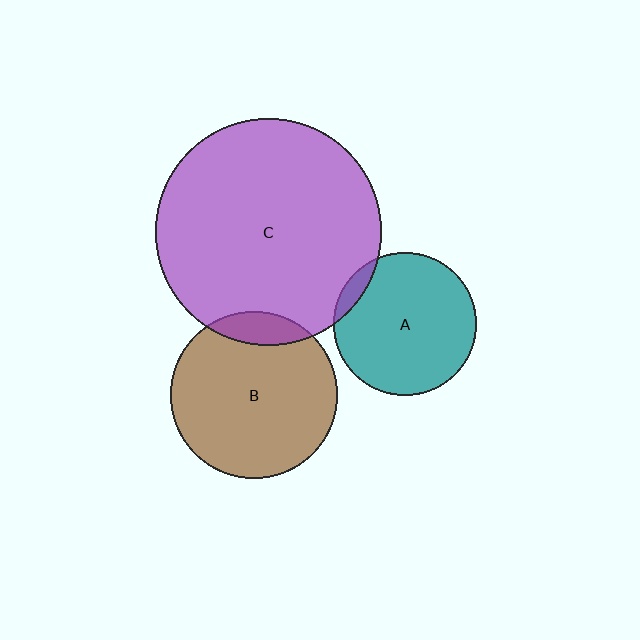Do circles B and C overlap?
Yes.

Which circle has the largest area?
Circle C (purple).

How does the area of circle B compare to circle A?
Approximately 1.4 times.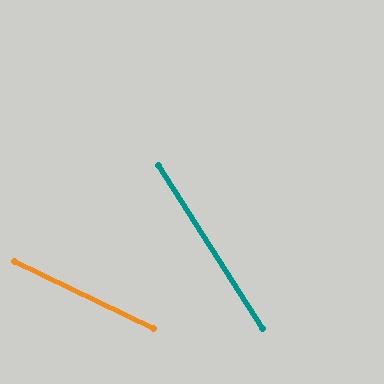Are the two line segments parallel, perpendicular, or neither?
Neither parallel nor perpendicular — they differ by about 32°.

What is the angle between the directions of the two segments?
Approximately 32 degrees.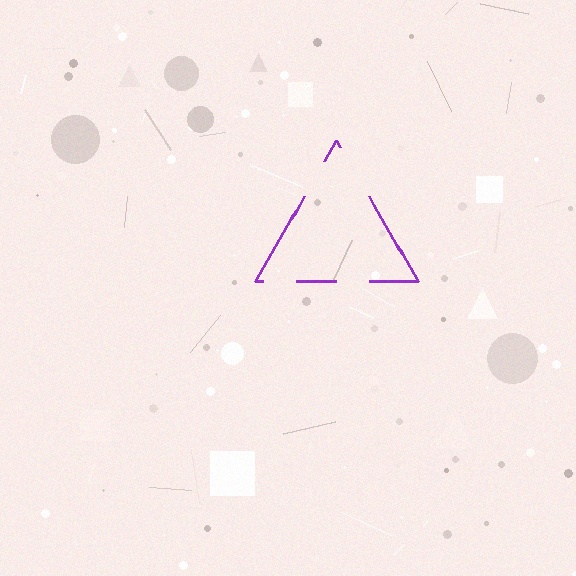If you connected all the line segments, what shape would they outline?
They would outline a triangle.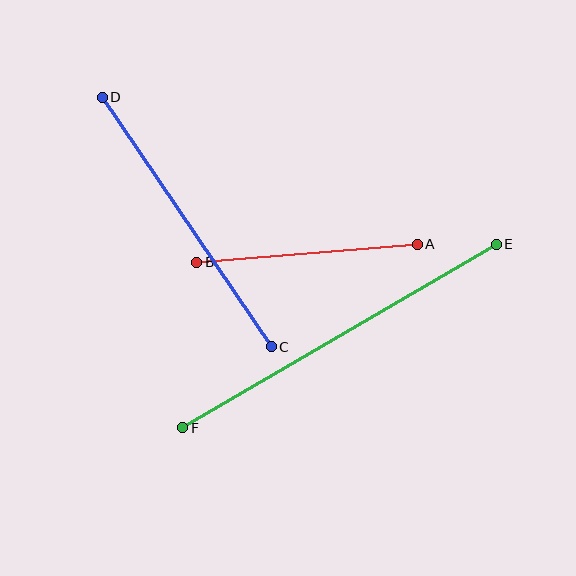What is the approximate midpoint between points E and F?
The midpoint is at approximately (340, 336) pixels.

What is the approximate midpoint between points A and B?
The midpoint is at approximately (307, 253) pixels.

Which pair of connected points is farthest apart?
Points E and F are farthest apart.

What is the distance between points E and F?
The distance is approximately 363 pixels.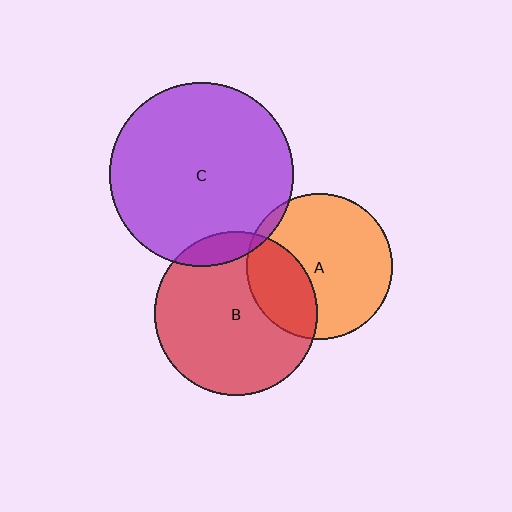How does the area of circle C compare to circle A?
Approximately 1.6 times.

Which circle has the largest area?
Circle C (purple).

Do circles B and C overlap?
Yes.